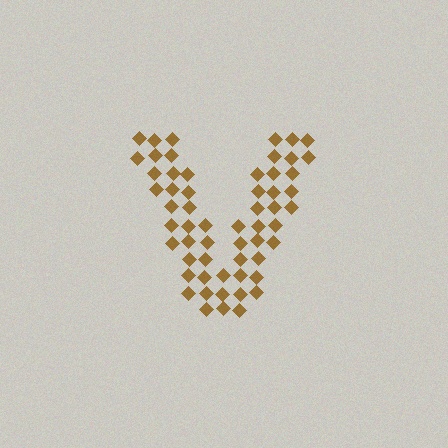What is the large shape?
The large shape is the letter V.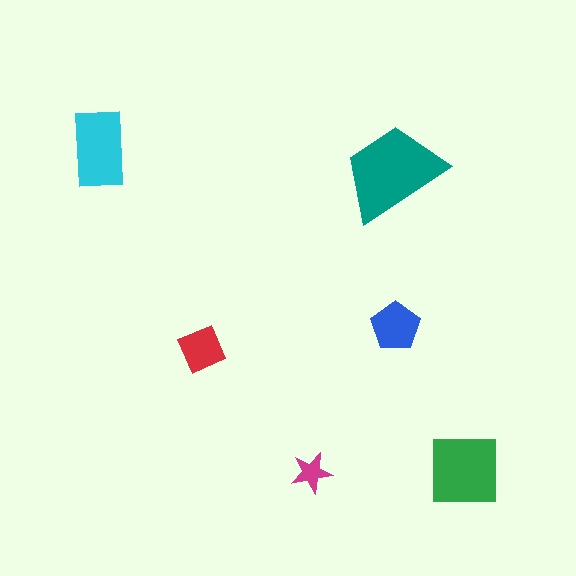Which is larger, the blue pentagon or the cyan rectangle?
The cyan rectangle.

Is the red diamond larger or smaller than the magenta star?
Larger.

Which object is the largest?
The teal trapezoid.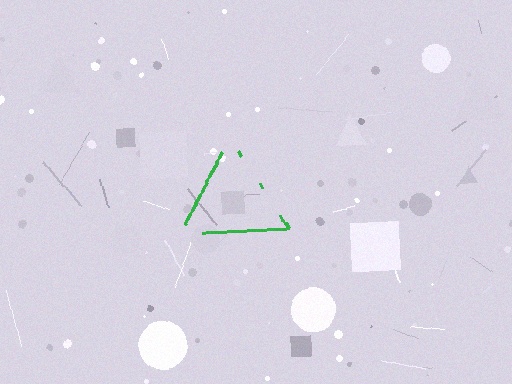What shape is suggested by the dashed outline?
The dashed outline suggests a triangle.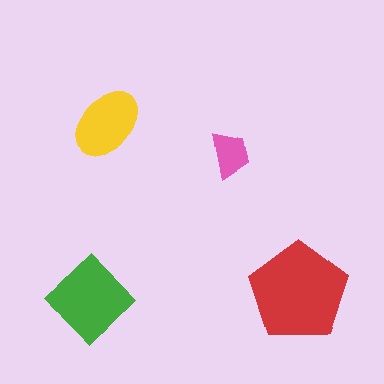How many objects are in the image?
There are 4 objects in the image.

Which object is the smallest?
The pink trapezoid.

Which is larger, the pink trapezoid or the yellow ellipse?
The yellow ellipse.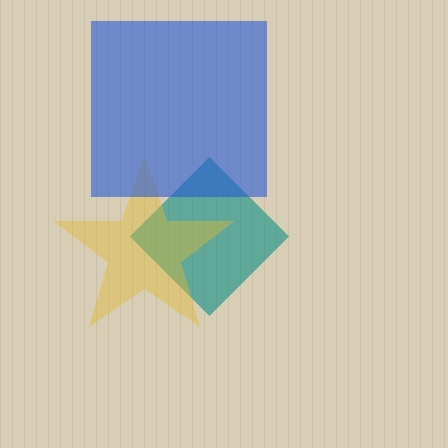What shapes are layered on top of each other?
The layered shapes are: a teal diamond, a yellow star, a blue square.